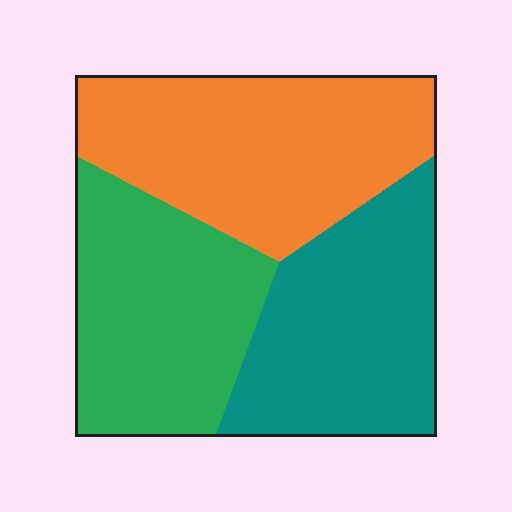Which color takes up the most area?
Orange, at roughly 35%.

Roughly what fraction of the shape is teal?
Teal covers around 30% of the shape.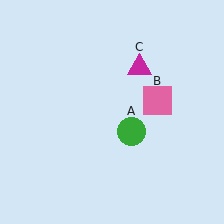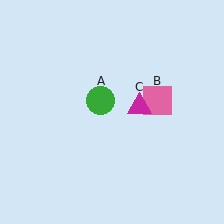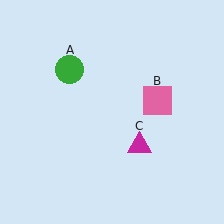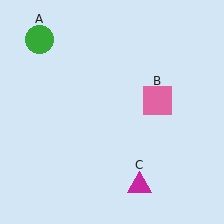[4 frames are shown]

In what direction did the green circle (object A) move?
The green circle (object A) moved up and to the left.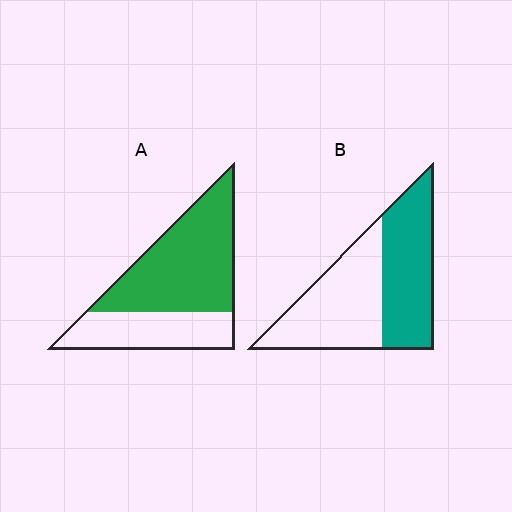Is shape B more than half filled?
Roughly half.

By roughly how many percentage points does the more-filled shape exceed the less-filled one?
By roughly 15 percentage points (A over B).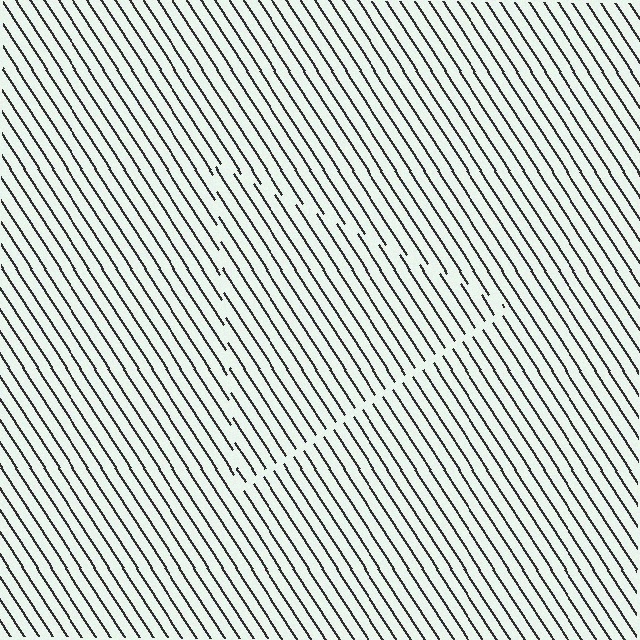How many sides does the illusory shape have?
3 sides — the line-ends trace a triangle.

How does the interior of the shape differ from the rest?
The interior of the shape contains the same grating, shifted by half a period — the contour is defined by the phase discontinuity where line-ends from the inner and outer gratings abut.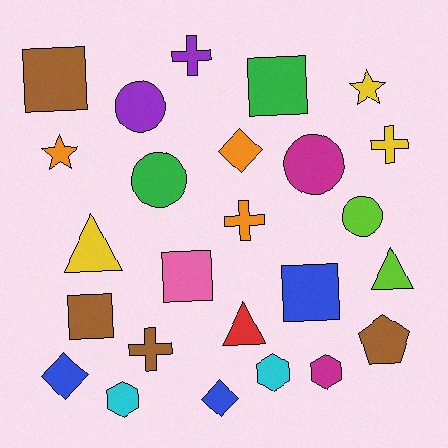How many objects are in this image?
There are 25 objects.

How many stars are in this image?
There are 2 stars.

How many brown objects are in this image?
There are 4 brown objects.